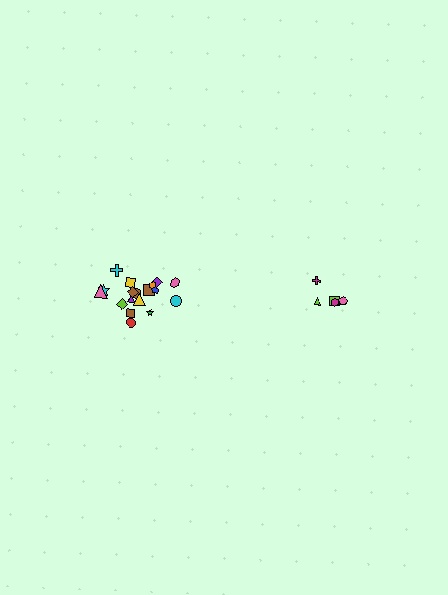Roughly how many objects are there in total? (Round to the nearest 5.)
Roughly 25 objects in total.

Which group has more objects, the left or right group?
The left group.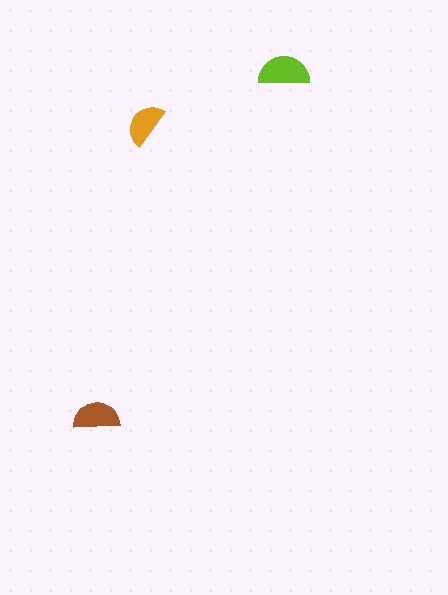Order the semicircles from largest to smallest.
the lime one, the brown one, the orange one.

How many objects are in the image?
There are 3 objects in the image.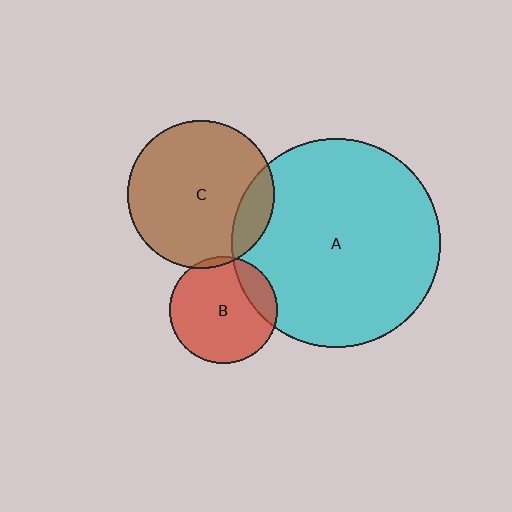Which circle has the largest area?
Circle A (cyan).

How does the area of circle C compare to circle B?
Approximately 1.9 times.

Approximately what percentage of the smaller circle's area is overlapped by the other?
Approximately 5%.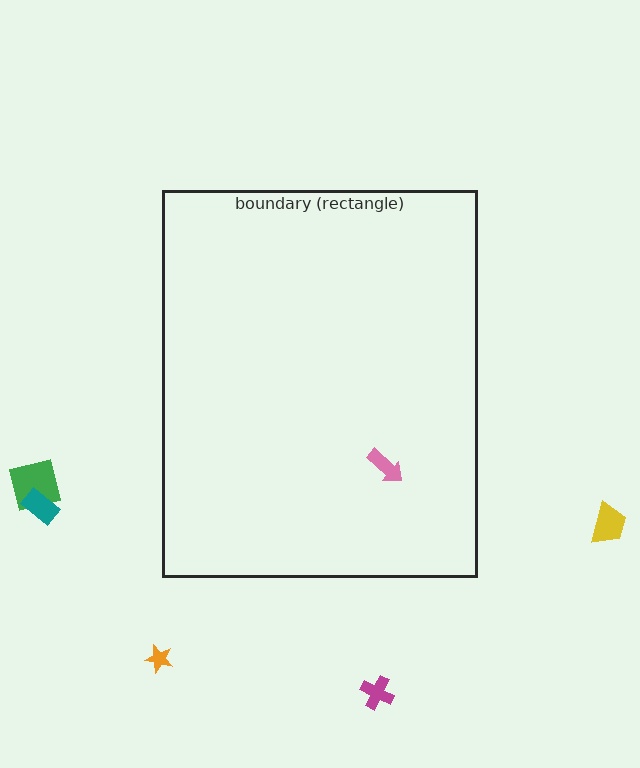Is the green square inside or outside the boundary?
Outside.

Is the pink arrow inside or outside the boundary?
Inside.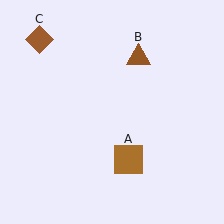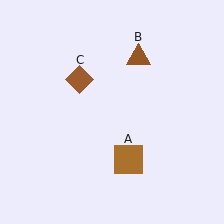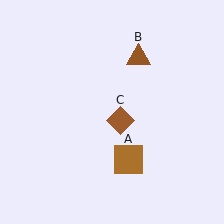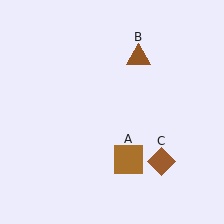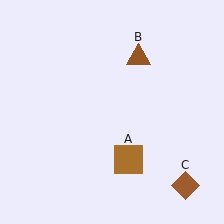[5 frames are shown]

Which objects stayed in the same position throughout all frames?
Brown square (object A) and brown triangle (object B) remained stationary.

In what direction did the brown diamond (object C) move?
The brown diamond (object C) moved down and to the right.